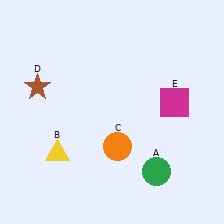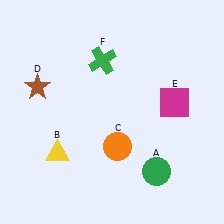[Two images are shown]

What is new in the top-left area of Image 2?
A green cross (F) was added in the top-left area of Image 2.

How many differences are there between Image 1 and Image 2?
There is 1 difference between the two images.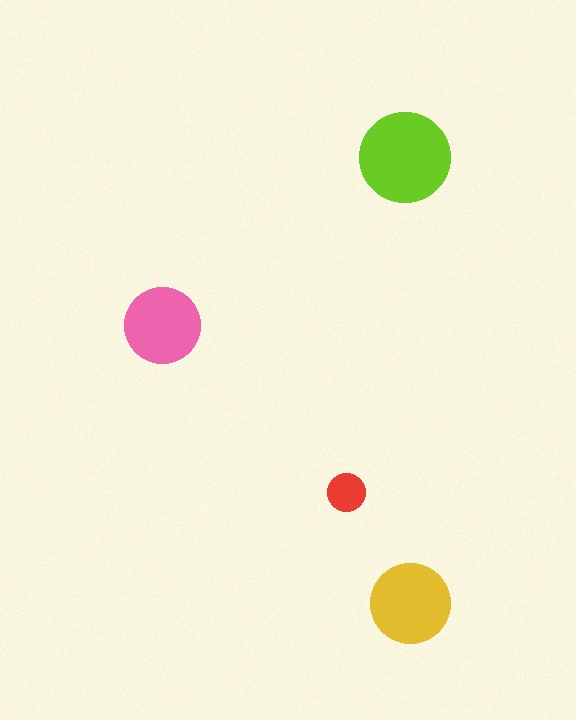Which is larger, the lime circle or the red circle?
The lime one.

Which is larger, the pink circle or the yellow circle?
The yellow one.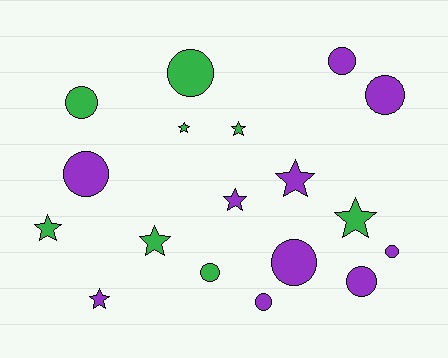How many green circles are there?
There are 3 green circles.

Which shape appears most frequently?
Circle, with 10 objects.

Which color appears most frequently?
Purple, with 10 objects.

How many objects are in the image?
There are 18 objects.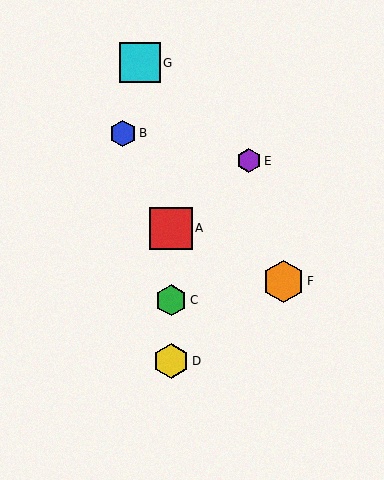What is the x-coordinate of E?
Object E is at x≈249.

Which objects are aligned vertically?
Objects A, C, D are aligned vertically.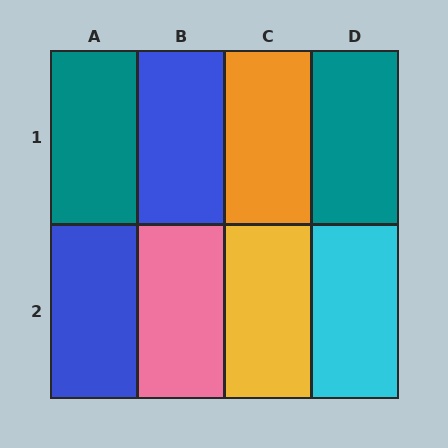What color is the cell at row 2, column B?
Pink.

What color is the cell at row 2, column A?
Blue.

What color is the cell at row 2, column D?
Cyan.